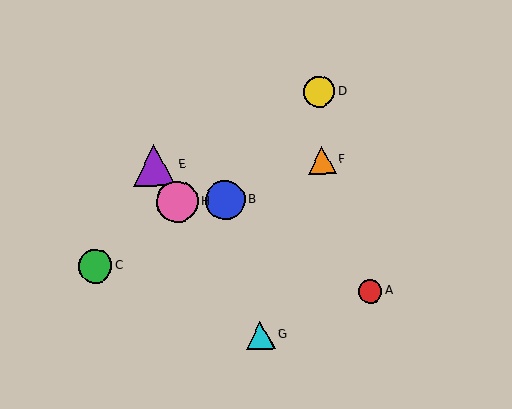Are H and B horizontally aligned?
Yes, both are at y≈202.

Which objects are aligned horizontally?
Objects B, H are aligned horizontally.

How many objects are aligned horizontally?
2 objects (B, H) are aligned horizontally.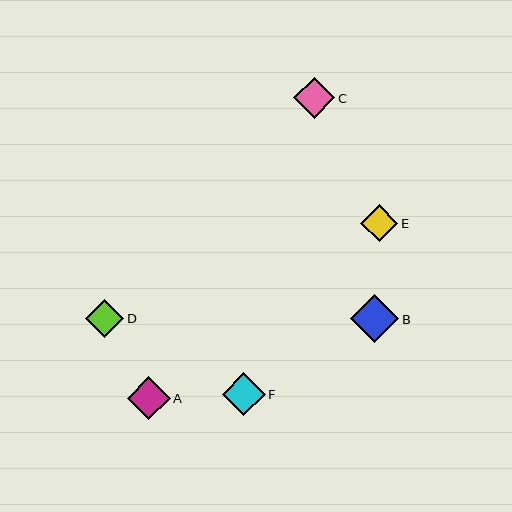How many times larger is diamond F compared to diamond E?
Diamond F is approximately 1.2 times the size of diamond E.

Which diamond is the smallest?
Diamond E is the smallest with a size of approximately 37 pixels.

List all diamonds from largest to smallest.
From largest to smallest: B, F, A, C, D, E.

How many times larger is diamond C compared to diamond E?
Diamond C is approximately 1.1 times the size of diamond E.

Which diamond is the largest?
Diamond B is the largest with a size of approximately 48 pixels.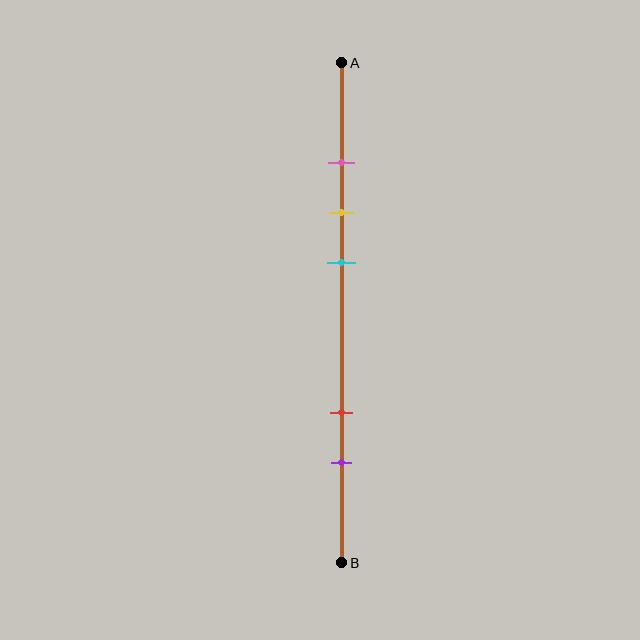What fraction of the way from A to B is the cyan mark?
The cyan mark is approximately 40% (0.4) of the way from A to B.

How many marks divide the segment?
There are 5 marks dividing the segment.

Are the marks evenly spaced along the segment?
No, the marks are not evenly spaced.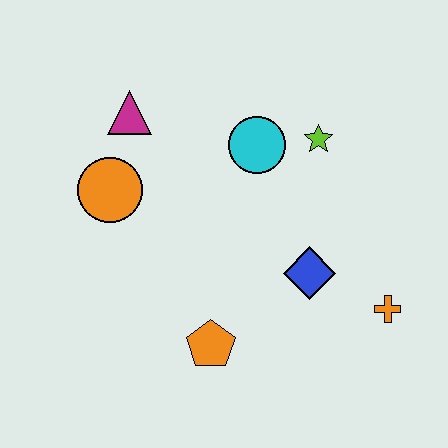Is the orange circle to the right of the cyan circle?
No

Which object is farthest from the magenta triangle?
The orange cross is farthest from the magenta triangle.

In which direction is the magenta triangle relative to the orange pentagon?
The magenta triangle is above the orange pentagon.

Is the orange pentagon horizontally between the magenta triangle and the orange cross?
Yes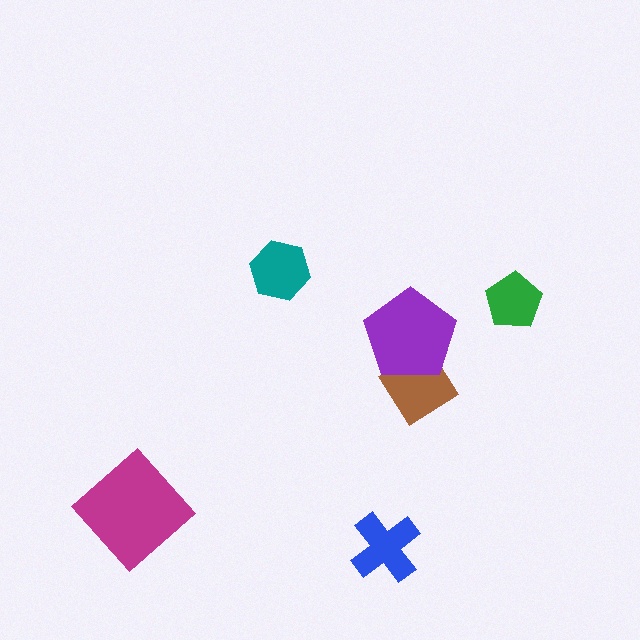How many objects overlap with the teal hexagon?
0 objects overlap with the teal hexagon.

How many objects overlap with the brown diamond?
1 object overlaps with the brown diamond.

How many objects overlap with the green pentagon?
0 objects overlap with the green pentagon.